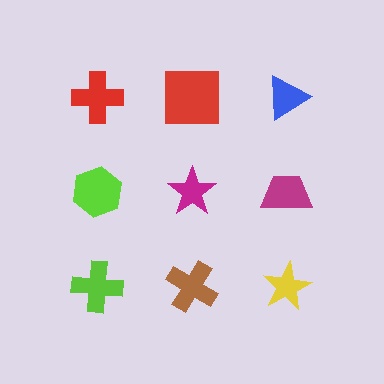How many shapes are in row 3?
3 shapes.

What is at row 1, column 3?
A blue triangle.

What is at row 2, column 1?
A lime hexagon.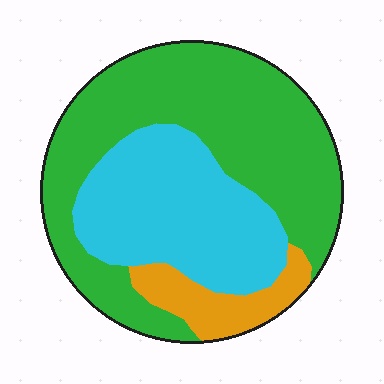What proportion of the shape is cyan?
Cyan takes up about one third (1/3) of the shape.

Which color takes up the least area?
Orange, at roughly 10%.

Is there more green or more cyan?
Green.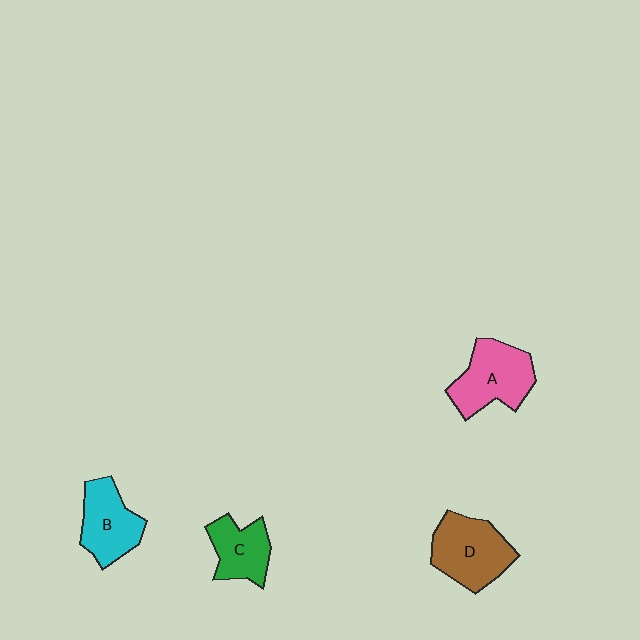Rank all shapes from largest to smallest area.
From largest to smallest: D (brown), A (pink), B (cyan), C (green).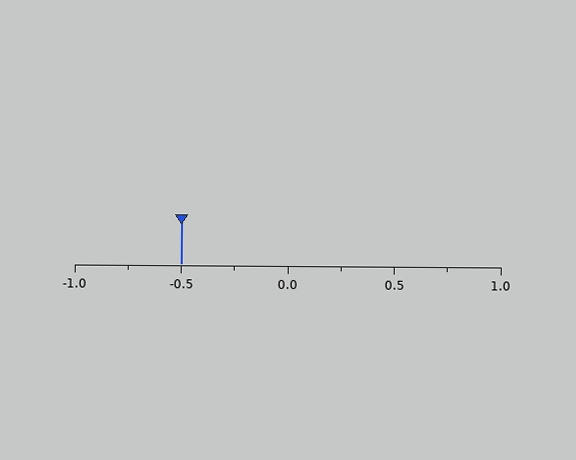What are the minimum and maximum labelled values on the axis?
The axis runs from -1.0 to 1.0.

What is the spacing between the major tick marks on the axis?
The major ticks are spaced 0.5 apart.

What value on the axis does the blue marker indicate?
The marker indicates approximately -0.5.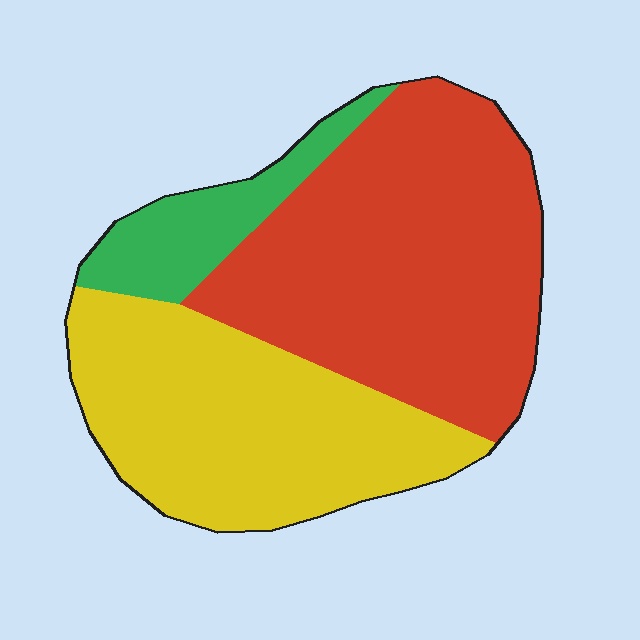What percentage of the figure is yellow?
Yellow takes up about three eighths (3/8) of the figure.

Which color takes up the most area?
Red, at roughly 50%.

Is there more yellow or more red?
Red.